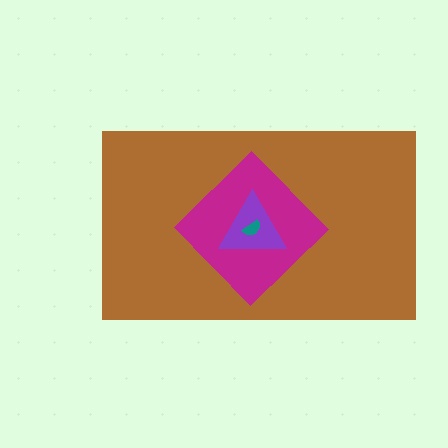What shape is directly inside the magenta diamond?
The purple triangle.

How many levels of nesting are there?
4.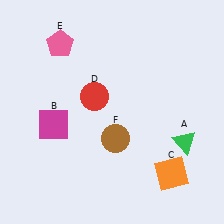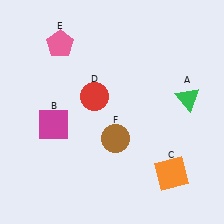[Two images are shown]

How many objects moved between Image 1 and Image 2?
1 object moved between the two images.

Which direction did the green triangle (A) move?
The green triangle (A) moved up.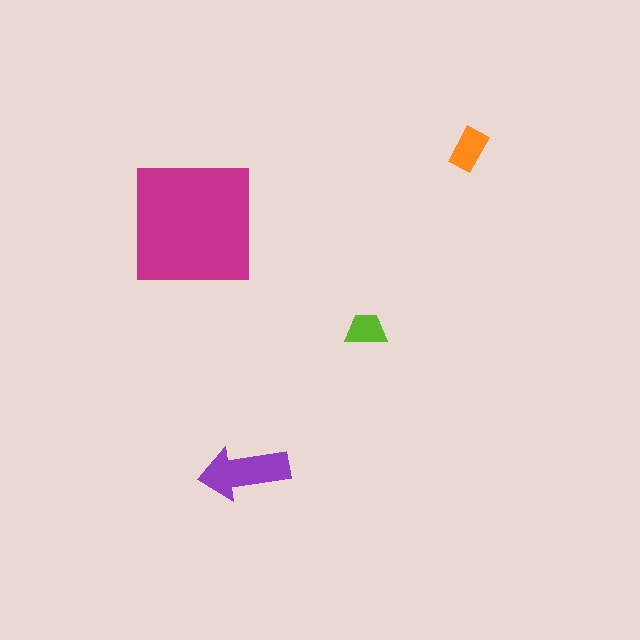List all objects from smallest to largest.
The lime trapezoid, the orange rectangle, the purple arrow, the magenta square.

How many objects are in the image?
There are 4 objects in the image.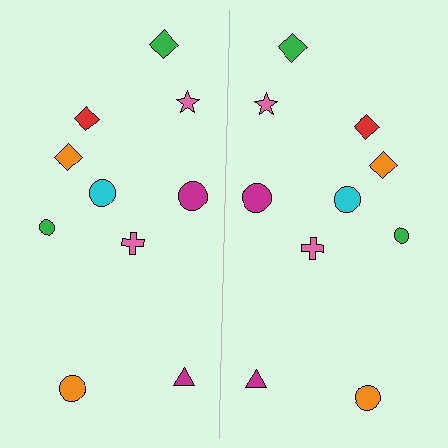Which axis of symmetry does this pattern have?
The pattern has a vertical axis of symmetry running through the center of the image.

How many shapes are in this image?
There are 20 shapes in this image.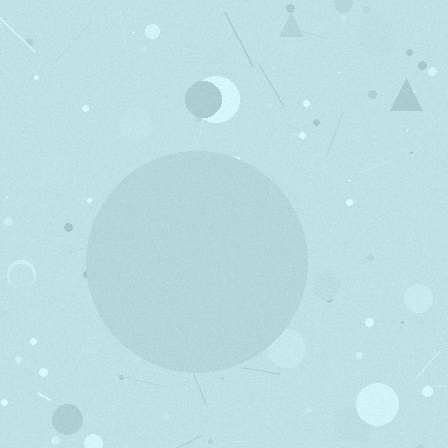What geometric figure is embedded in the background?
A circle is embedded in the background.